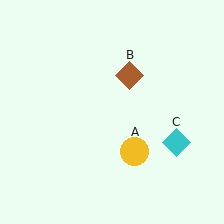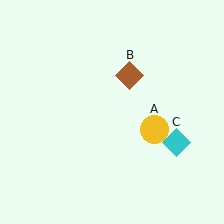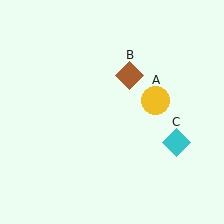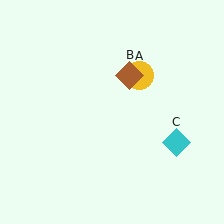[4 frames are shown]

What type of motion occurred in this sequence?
The yellow circle (object A) rotated counterclockwise around the center of the scene.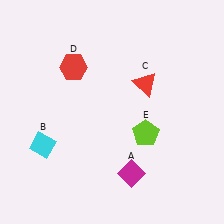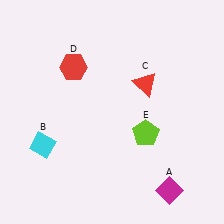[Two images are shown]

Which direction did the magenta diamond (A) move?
The magenta diamond (A) moved right.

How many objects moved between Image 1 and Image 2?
1 object moved between the two images.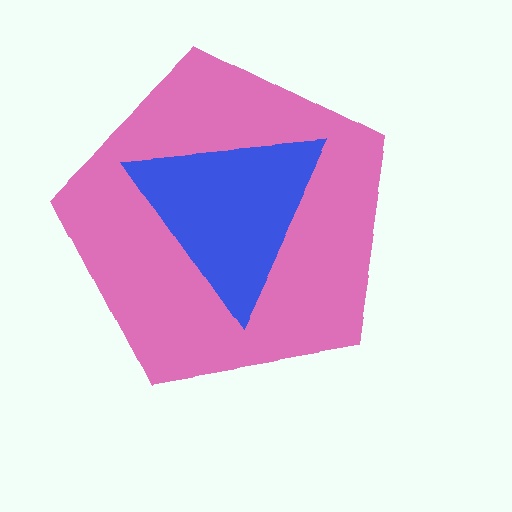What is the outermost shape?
The pink pentagon.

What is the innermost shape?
The blue triangle.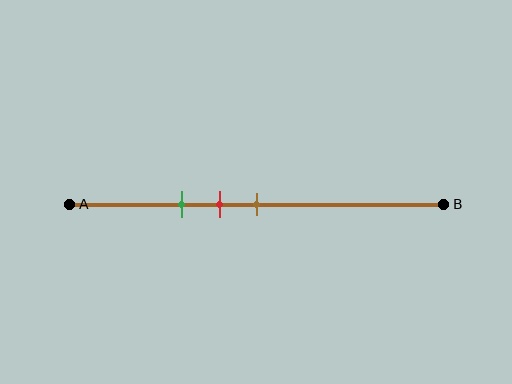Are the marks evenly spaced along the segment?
Yes, the marks are approximately evenly spaced.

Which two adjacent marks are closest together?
The red and brown marks are the closest adjacent pair.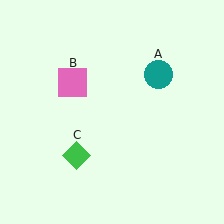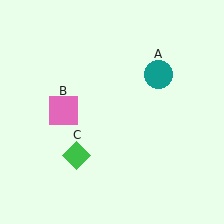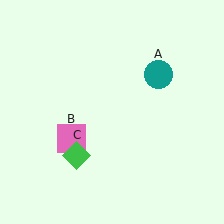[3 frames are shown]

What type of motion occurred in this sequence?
The pink square (object B) rotated counterclockwise around the center of the scene.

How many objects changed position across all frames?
1 object changed position: pink square (object B).